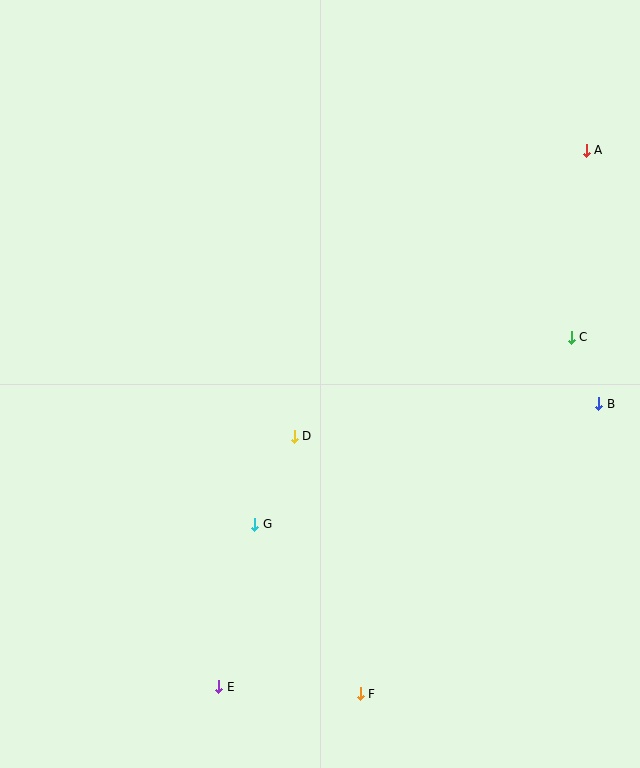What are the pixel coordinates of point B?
Point B is at (599, 404).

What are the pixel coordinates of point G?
Point G is at (255, 524).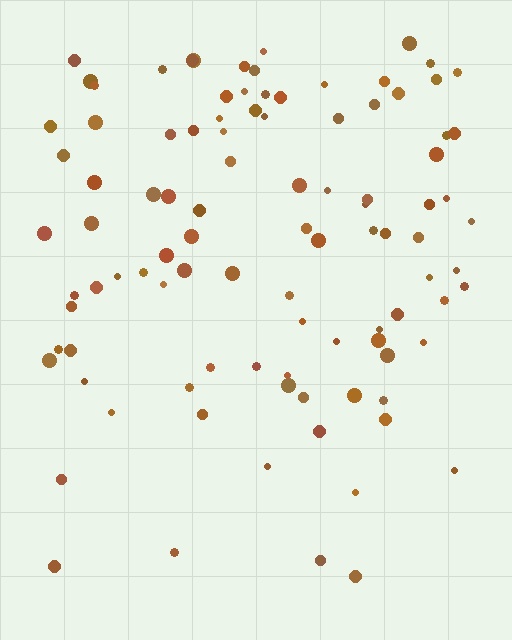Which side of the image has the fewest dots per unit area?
The bottom.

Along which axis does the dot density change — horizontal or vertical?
Vertical.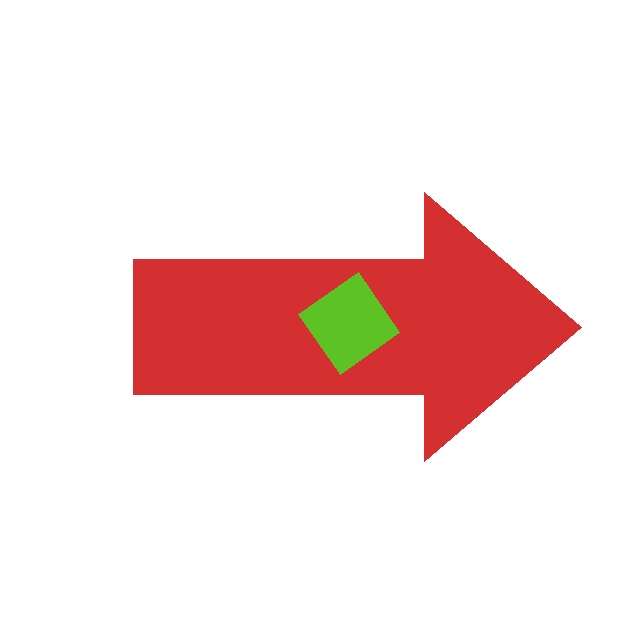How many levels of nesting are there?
2.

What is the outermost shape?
The red arrow.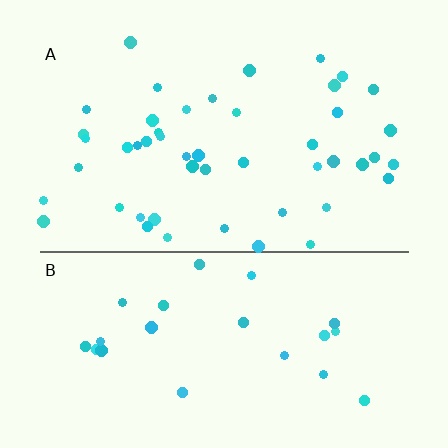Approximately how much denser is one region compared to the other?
Approximately 2.0× — region A over region B.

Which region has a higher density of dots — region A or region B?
A (the top).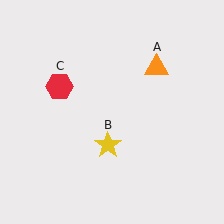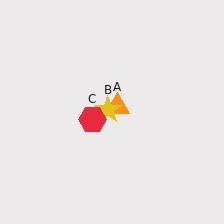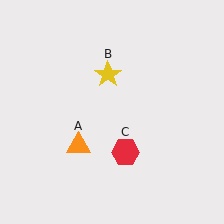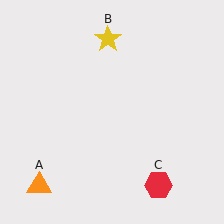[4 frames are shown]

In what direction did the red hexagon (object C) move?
The red hexagon (object C) moved down and to the right.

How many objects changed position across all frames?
3 objects changed position: orange triangle (object A), yellow star (object B), red hexagon (object C).